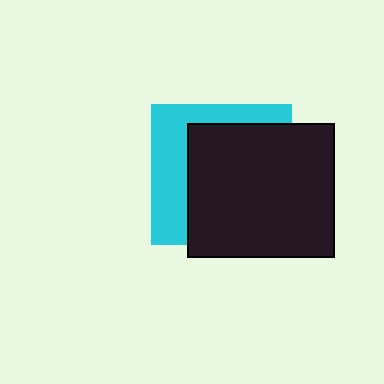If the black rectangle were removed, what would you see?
You would see the complete cyan square.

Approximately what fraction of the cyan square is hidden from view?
Roughly 64% of the cyan square is hidden behind the black rectangle.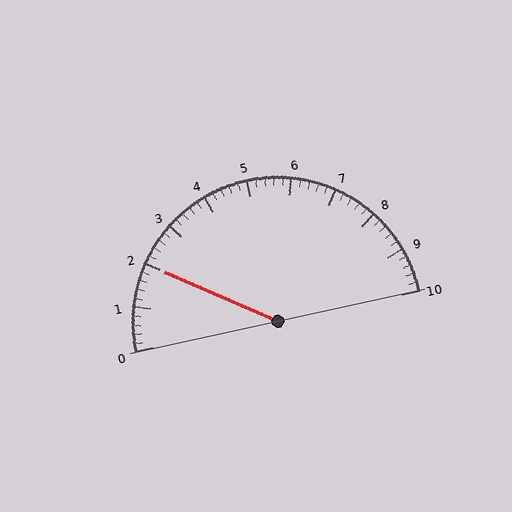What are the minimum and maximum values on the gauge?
The gauge ranges from 0 to 10.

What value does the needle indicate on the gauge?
The needle indicates approximately 2.0.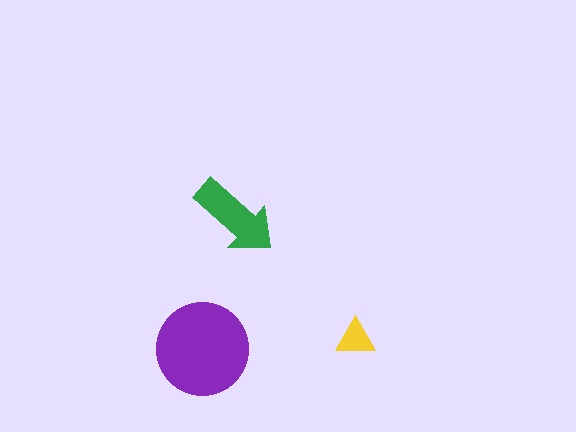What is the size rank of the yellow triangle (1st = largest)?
3rd.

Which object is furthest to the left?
The purple circle is leftmost.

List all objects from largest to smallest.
The purple circle, the green arrow, the yellow triangle.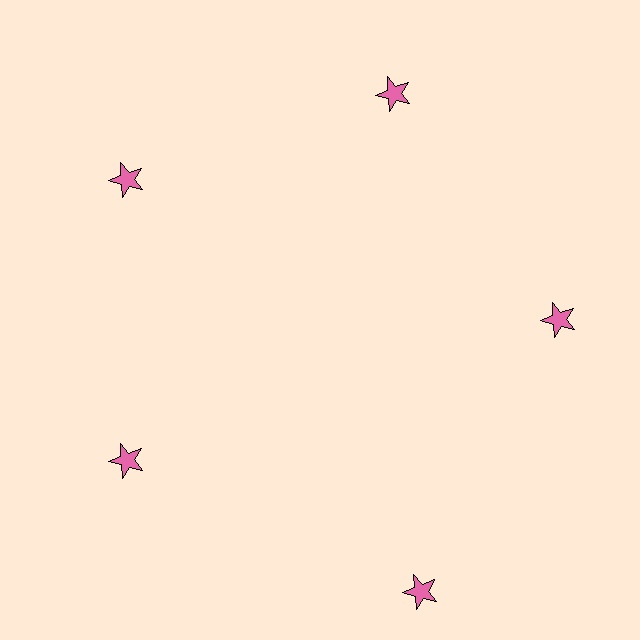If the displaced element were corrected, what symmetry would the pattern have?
It would have 5-fold rotational symmetry — the pattern would map onto itself every 72 degrees.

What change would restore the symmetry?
The symmetry would be restored by moving it inward, back onto the ring so that all 5 stars sit at equal angles and equal distance from the center.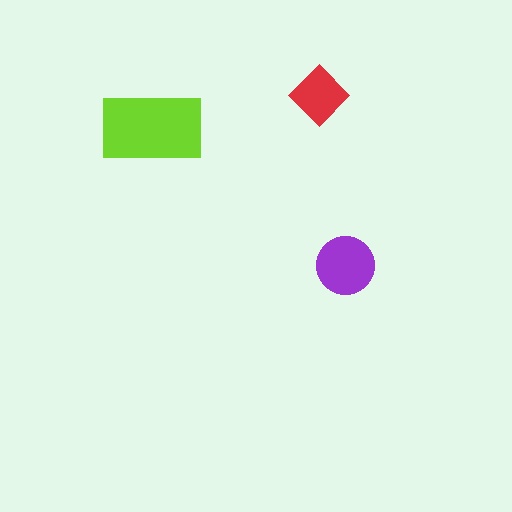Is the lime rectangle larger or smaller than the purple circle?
Larger.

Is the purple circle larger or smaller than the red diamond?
Larger.